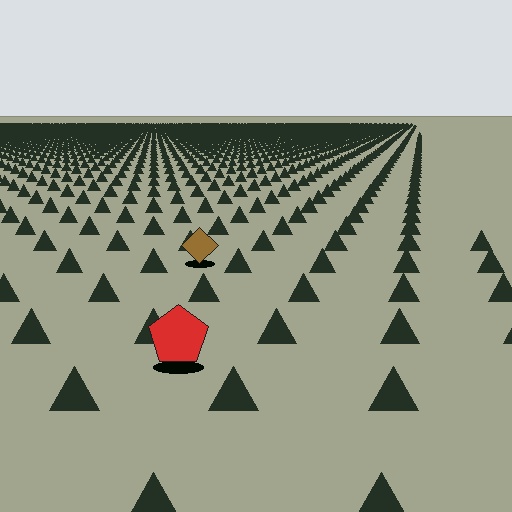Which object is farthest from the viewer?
The brown diamond is farthest from the viewer. It appears smaller and the ground texture around it is denser.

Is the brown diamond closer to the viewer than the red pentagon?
No. The red pentagon is closer — you can tell from the texture gradient: the ground texture is coarser near it.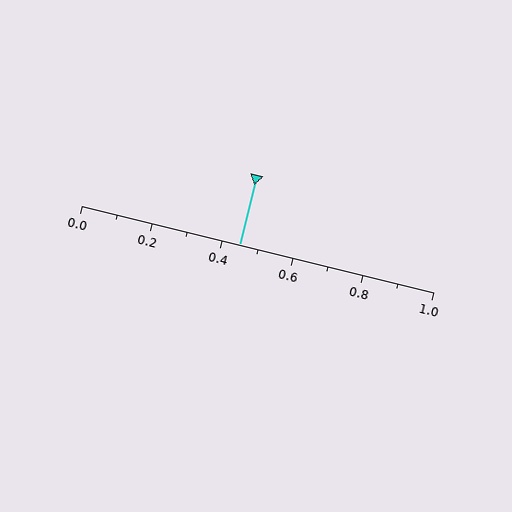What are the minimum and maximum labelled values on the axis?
The axis runs from 0.0 to 1.0.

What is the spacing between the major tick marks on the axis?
The major ticks are spaced 0.2 apart.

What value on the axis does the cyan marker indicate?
The marker indicates approximately 0.45.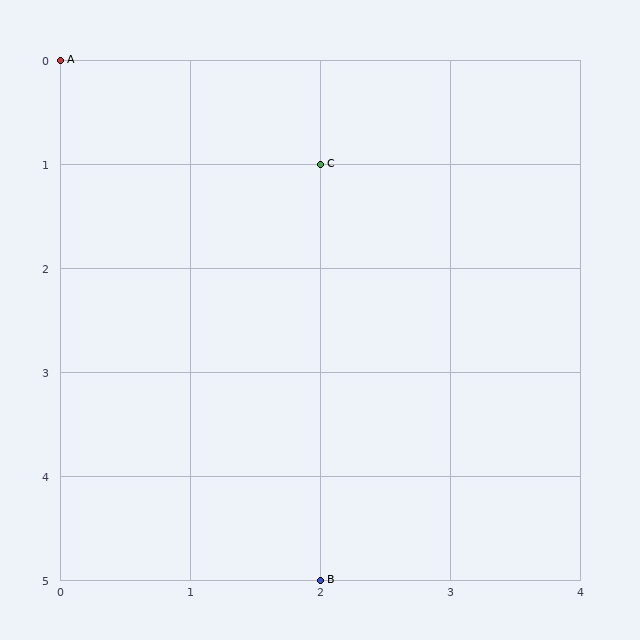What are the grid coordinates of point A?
Point A is at grid coordinates (0, 0).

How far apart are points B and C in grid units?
Points B and C are 4 rows apart.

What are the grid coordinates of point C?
Point C is at grid coordinates (2, 1).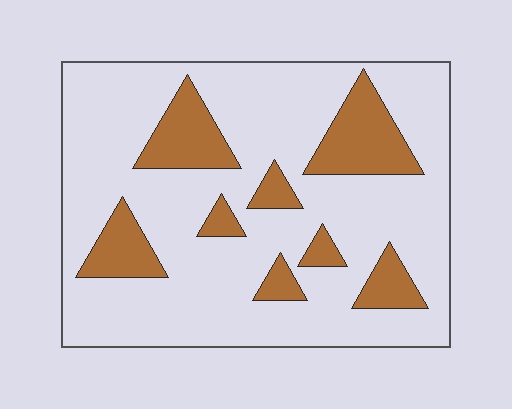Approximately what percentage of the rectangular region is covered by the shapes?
Approximately 20%.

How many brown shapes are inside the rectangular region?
8.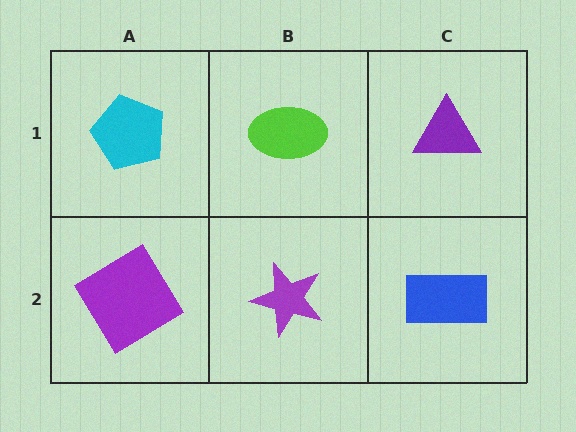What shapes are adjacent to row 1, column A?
A purple diamond (row 2, column A), a lime ellipse (row 1, column B).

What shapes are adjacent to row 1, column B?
A purple star (row 2, column B), a cyan pentagon (row 1, column A), a purple triangle (row 1, column C).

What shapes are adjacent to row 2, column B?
A lime ellipse (row 1, column B), a purple diamond (row 2, column A), a blue rectangle (row 2, column C).